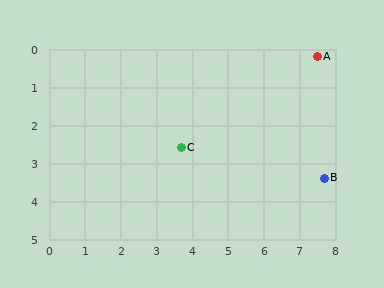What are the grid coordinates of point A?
Point A is at approximately (7.5, 0.2).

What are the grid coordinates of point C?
Point C is at approximately (3.7, 2.6).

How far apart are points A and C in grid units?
Points A and C are about 4.5 grid units apart.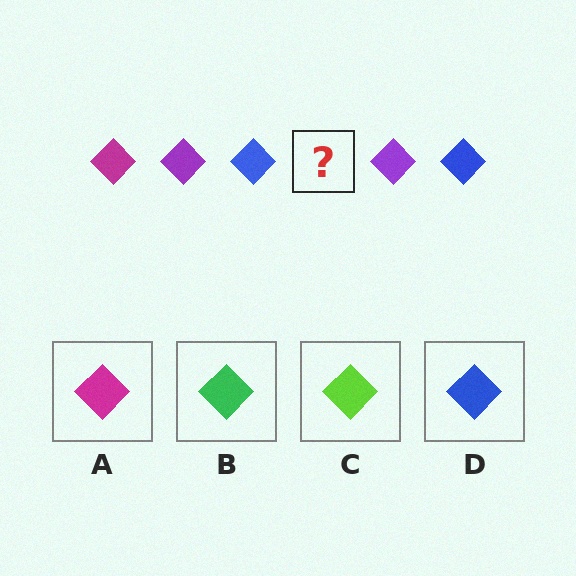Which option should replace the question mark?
Option A.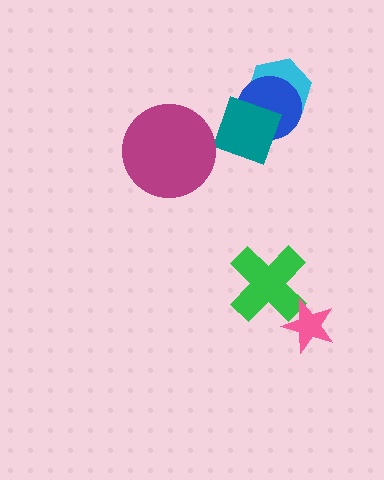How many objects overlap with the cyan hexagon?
2 objects overlap with the cyan hexagon.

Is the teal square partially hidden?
No, no other shape covers it.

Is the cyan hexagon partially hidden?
Yes, it is partially covered by another shape.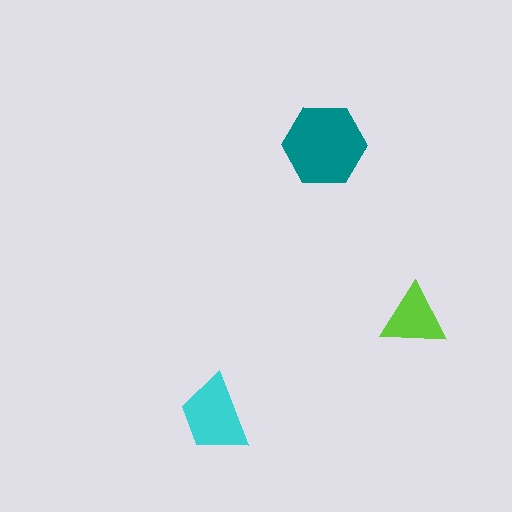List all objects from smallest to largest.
The lime triangle, the cyan trapezoid, the teal hexagon.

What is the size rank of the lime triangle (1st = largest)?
3rd.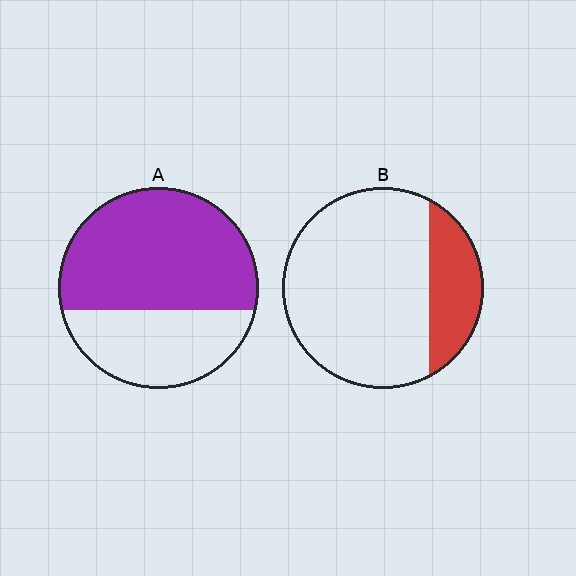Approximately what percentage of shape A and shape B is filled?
A is approximately 65% and B is approximately 20%.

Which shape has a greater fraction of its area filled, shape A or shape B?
Shape A.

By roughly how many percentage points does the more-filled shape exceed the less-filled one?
By roughly 40 percentage points (A over B).